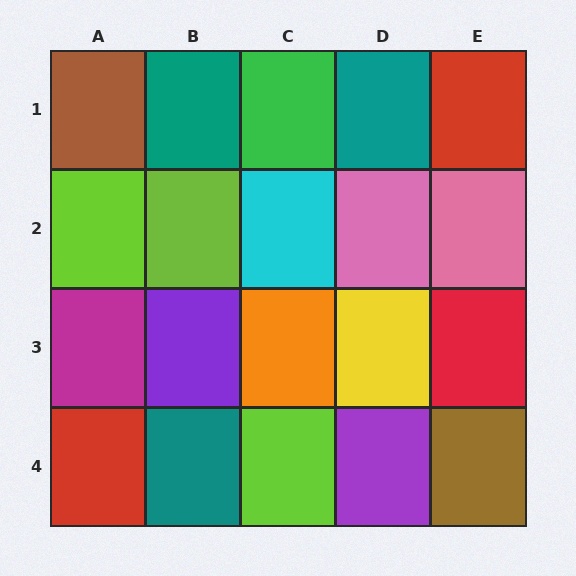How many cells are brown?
2 cells are brown.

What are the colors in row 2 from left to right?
Lime, lime, cyan, pink, pink.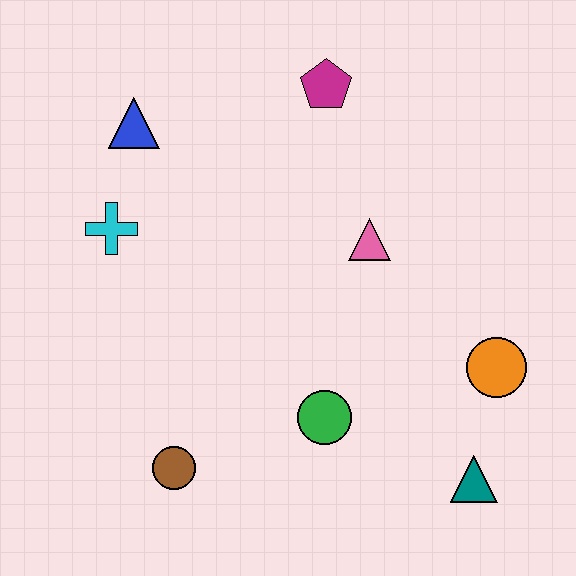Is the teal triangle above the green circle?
No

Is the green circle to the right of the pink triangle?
No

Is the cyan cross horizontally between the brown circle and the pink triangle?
No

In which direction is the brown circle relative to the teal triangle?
The brown circle is to the left of the teal triangle.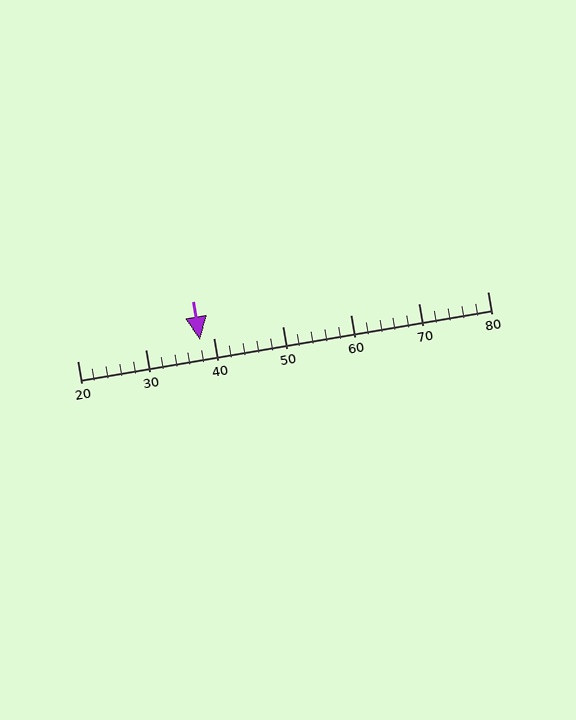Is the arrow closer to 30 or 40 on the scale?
The arrow is closer to 40.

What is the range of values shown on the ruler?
The ruler shows values from 20 to 80.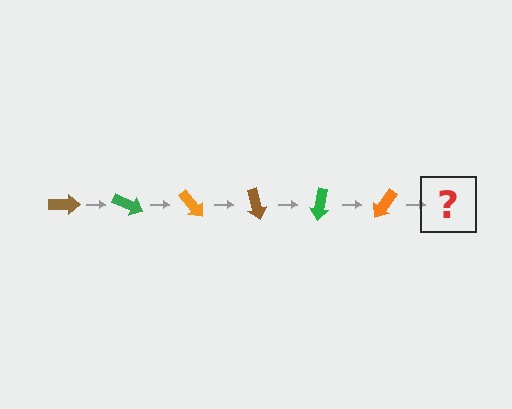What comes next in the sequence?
The next element should be a brown arrow, rotated 150 degrees from the start.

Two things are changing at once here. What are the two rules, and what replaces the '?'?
The two rules are that it rotates 25 degrees each step and the color cycles through brown, green, and orange. The '?' should be a brown arrow, rotated 150 degrees from the start.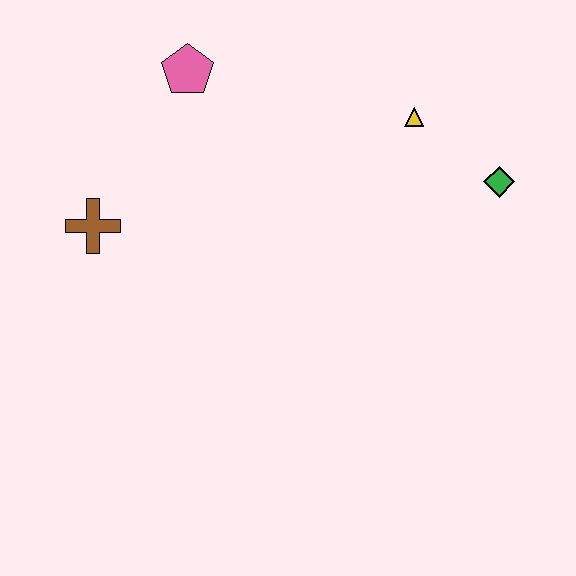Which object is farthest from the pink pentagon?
The green diamond is farthest from the pink pentagon.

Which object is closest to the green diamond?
The yellow triangle is closest to the green diamond.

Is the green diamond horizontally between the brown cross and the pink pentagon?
No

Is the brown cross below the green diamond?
Yes